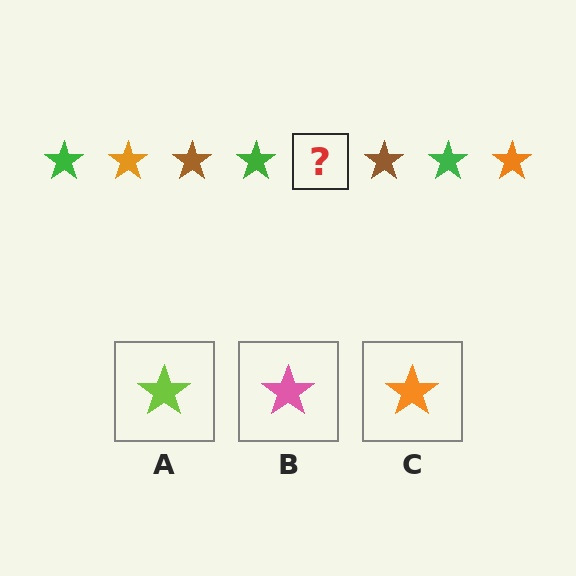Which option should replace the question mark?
Option C.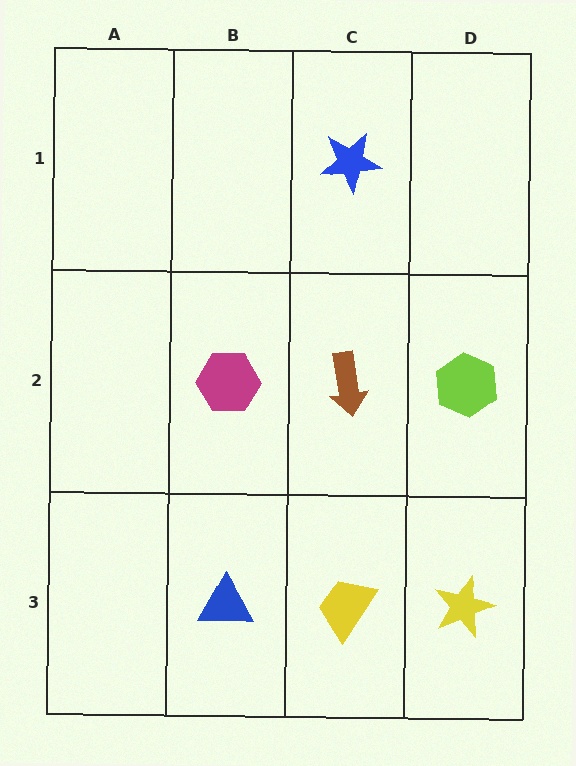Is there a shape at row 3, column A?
No, that cell is empty.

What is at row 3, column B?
A blue triangle.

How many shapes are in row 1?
1 shape.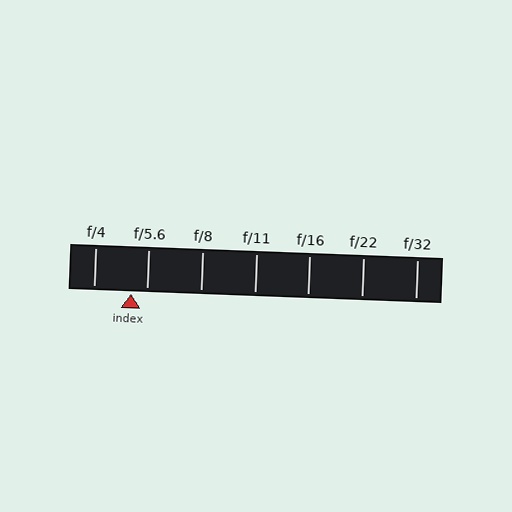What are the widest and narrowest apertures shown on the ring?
The widest aperture shown is f/4 and the narrowest is f/32.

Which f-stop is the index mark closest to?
The index mark is closest to f/5.6.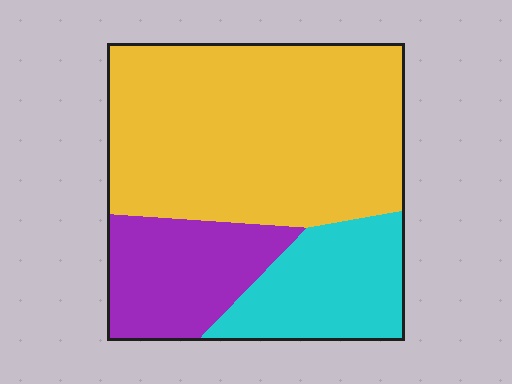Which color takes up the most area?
Yellow, at roughly 60%.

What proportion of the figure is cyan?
Cyan covers about 20% of the figure.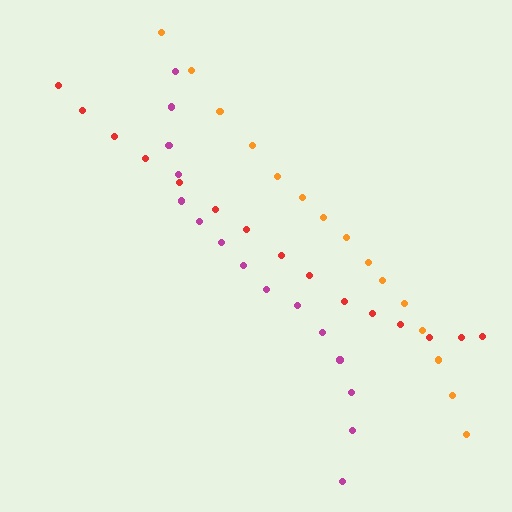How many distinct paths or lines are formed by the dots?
There are 3 distinct paths.